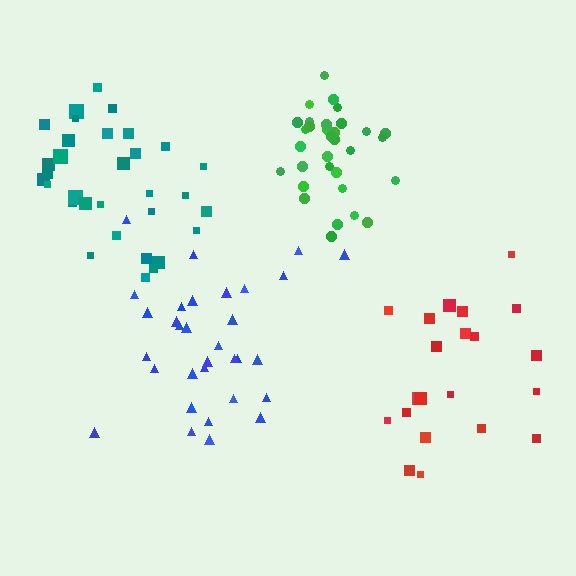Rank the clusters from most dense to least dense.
green, teal, blue, red.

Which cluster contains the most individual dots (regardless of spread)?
Teal (32).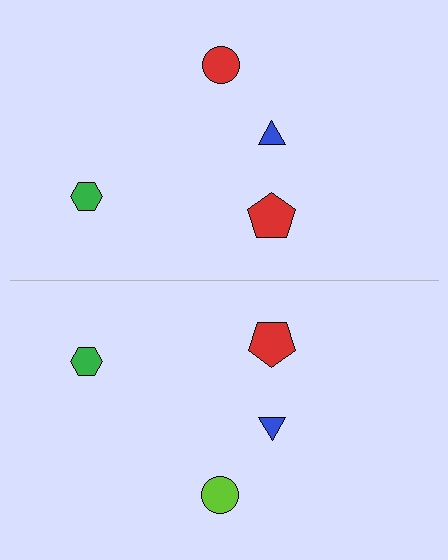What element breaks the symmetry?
The lime circle on the bottom side breaks the symmetry — its mirror counterpart is red.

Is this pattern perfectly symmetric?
No, the pattern is not perfectly symmetric. The lime circle on the bottom side breaks the symmetry — its mirror counterpart is red.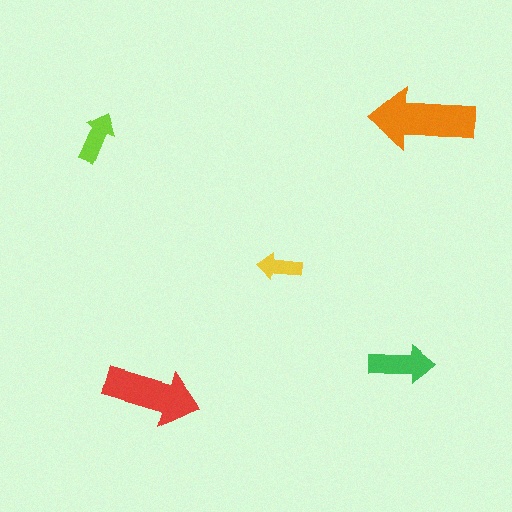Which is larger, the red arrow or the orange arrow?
The orange one.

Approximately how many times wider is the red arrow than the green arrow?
About 1.5 times wider.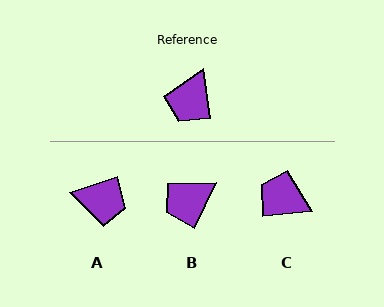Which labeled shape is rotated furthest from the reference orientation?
A, about 100 degrees away.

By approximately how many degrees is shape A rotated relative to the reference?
Approximately 100 degrees counter-clockwise.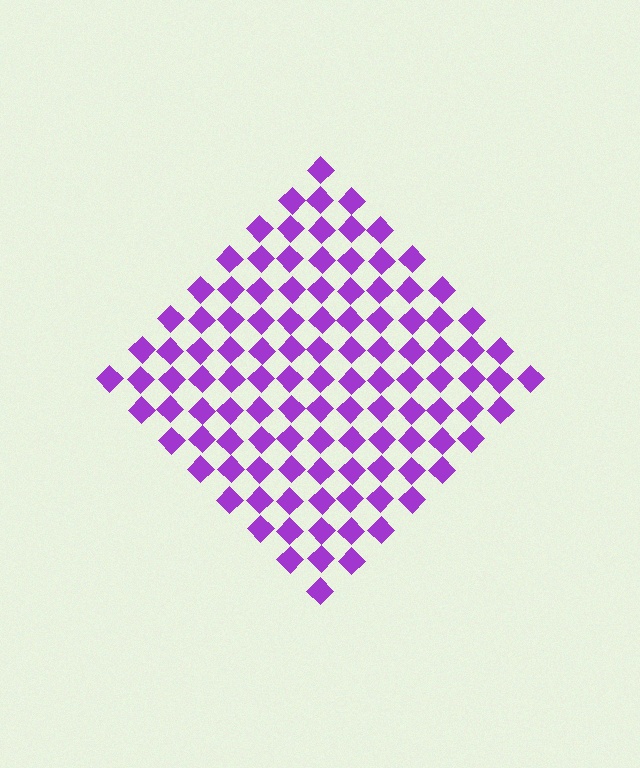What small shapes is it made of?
It is made of small diamonds.